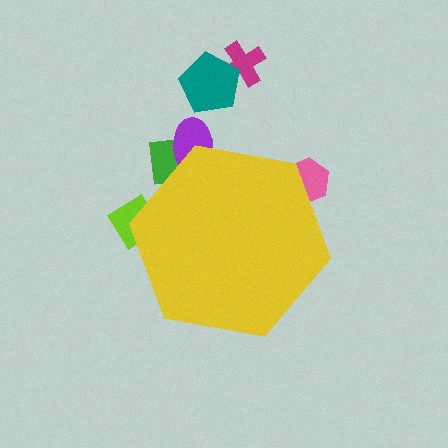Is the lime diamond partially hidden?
Yes, the lime diamond is partially hidden behind the yellow hexagon.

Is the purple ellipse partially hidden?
Yes, the purple ellipse is partially hidden behind the yellow hexagon.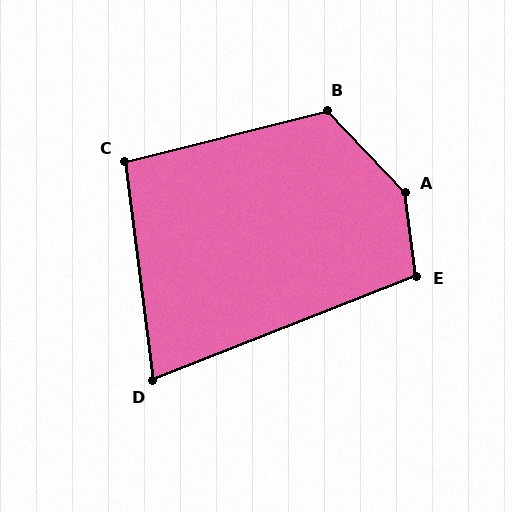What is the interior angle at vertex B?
Approximately 119 degrees (obtuse).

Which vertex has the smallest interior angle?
D, at approximately 76 degrees.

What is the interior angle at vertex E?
Approximately 104 degrees (obtuse).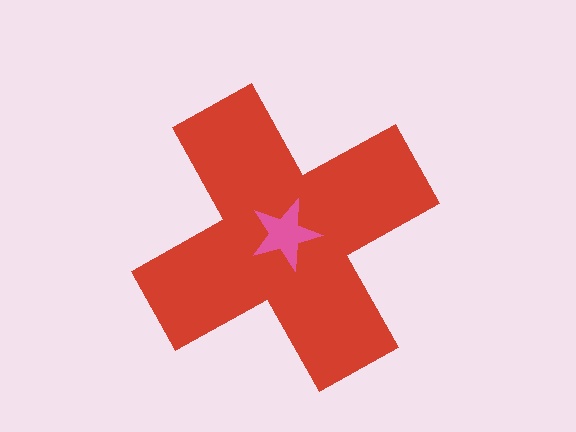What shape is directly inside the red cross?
The pink star.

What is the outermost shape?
The red cross.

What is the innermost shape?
The pink star.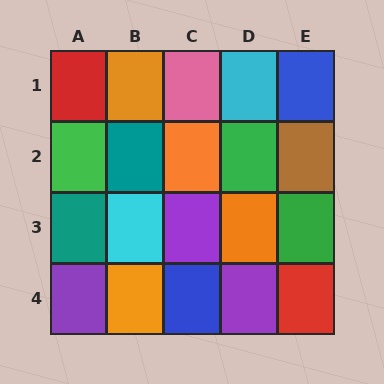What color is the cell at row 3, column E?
Green.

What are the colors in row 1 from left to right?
Red, orange, pink, cyan, blue.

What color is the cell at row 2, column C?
Orange.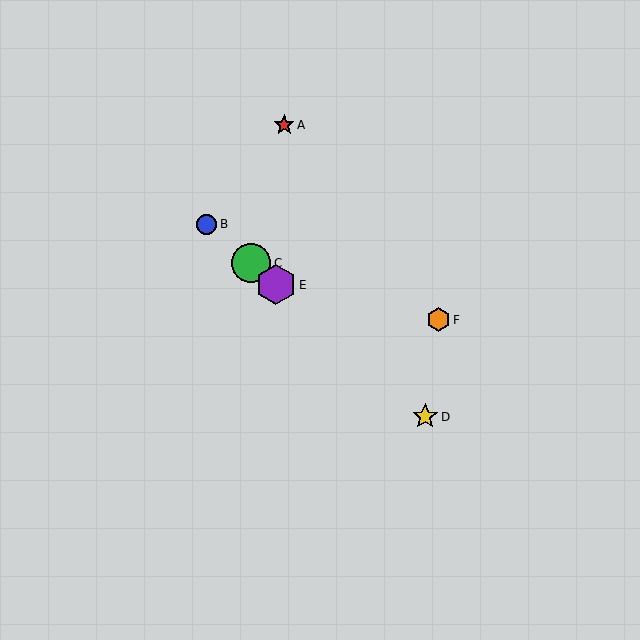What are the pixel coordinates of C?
Object C is at (251, 263).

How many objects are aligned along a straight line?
4 objects (B, C, D, E) are aligned along a straight line.